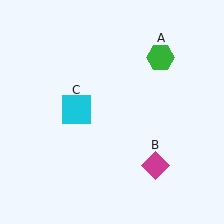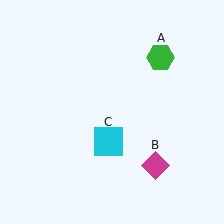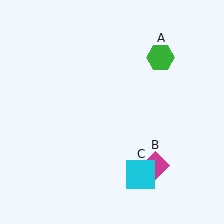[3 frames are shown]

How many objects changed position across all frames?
1 object changed position: cyan square (object C).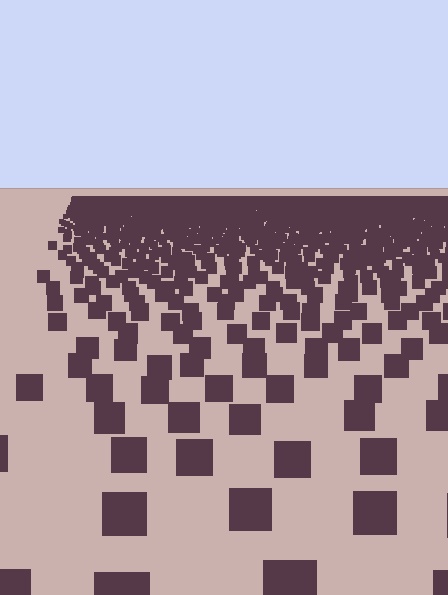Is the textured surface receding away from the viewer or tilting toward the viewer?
The surface is receding away from the viewer. Texture elements get smaller and denser toward the top.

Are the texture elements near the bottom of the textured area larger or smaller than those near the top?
Larger. Near the bottom, elements are closer to the viewer and appear at a bigger on-screen size.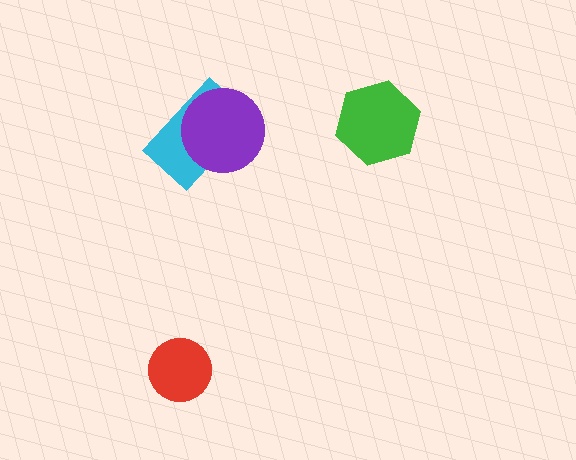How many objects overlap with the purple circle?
1 object overlaps with the purple circle.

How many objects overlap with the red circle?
0 objects overlap with the red circle.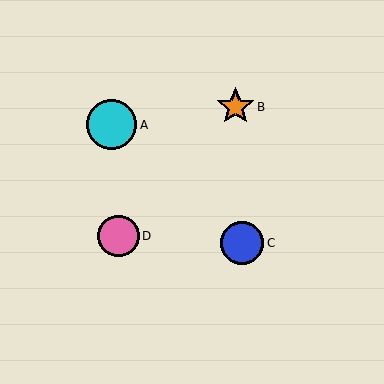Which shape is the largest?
The cyan circle (labeled A) is the largest.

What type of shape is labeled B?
Shape B is an orange star.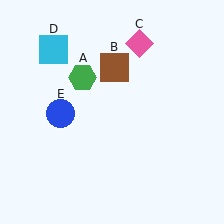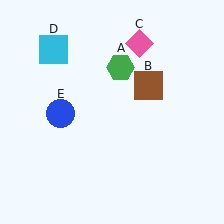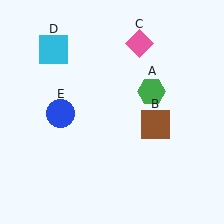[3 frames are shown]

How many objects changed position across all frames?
2 objects changed position: green hexagon (object A), brown square (object B).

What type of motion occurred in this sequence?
The green hexagon (object A), brown square (object B) rotated clockwise around the center of the scene.